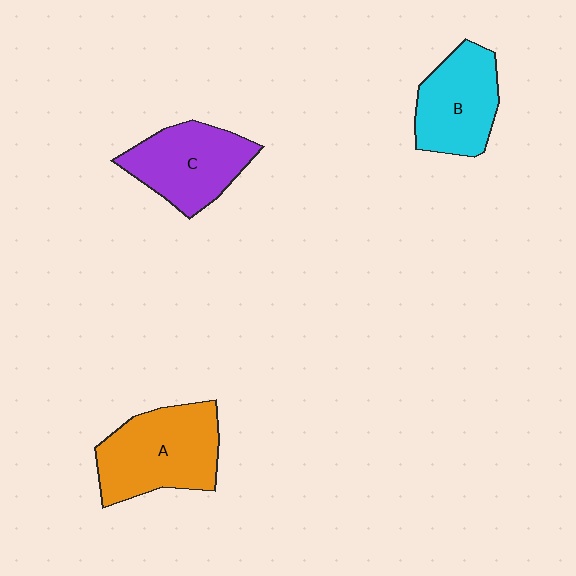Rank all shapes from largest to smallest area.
From largest to smallest: A (orange), C (purple), B (cyan).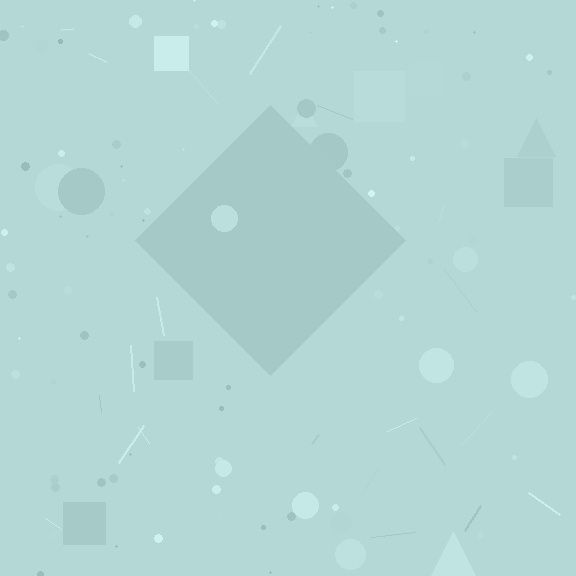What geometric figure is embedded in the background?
A diamond is embedded in the background.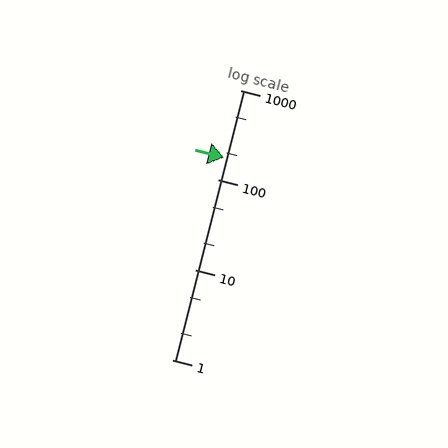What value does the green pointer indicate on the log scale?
The pointer indicates approximately 180.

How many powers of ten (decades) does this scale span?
The scale spans 3 decades, from 1 to 1000.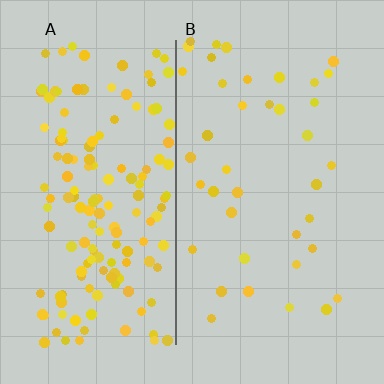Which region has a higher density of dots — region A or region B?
A (the left).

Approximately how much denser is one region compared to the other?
Approximately 3.9× — region A over region B.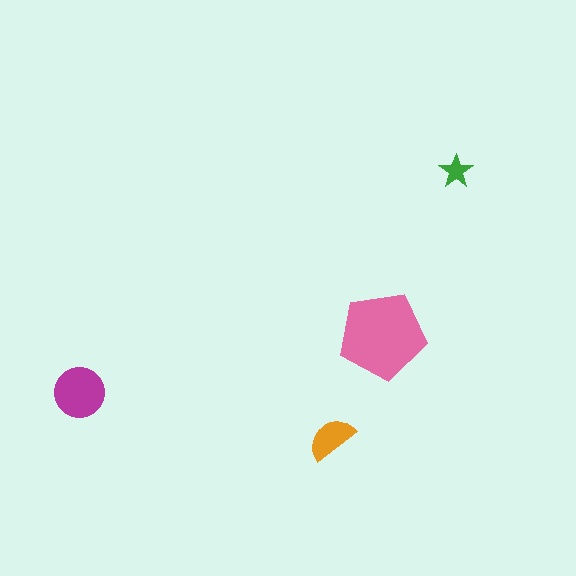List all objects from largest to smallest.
The pink pentagon, the magenta circle, the orange semicircle, the green star.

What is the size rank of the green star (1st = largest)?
4th.